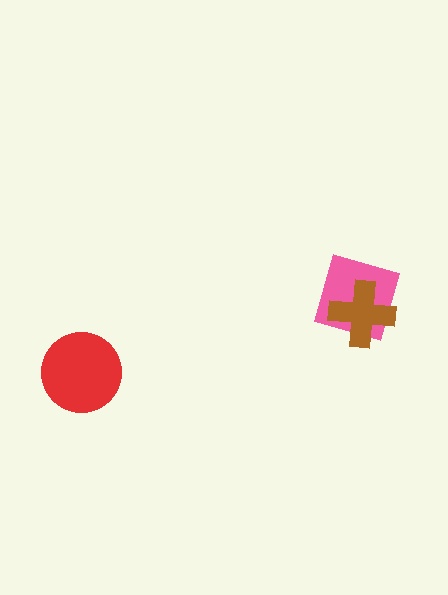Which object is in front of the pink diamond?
The brown cross is in front of the pink diamond.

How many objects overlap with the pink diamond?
1 object overlaps with the pink diamond.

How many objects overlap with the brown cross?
1 object overlaps with the brown cross.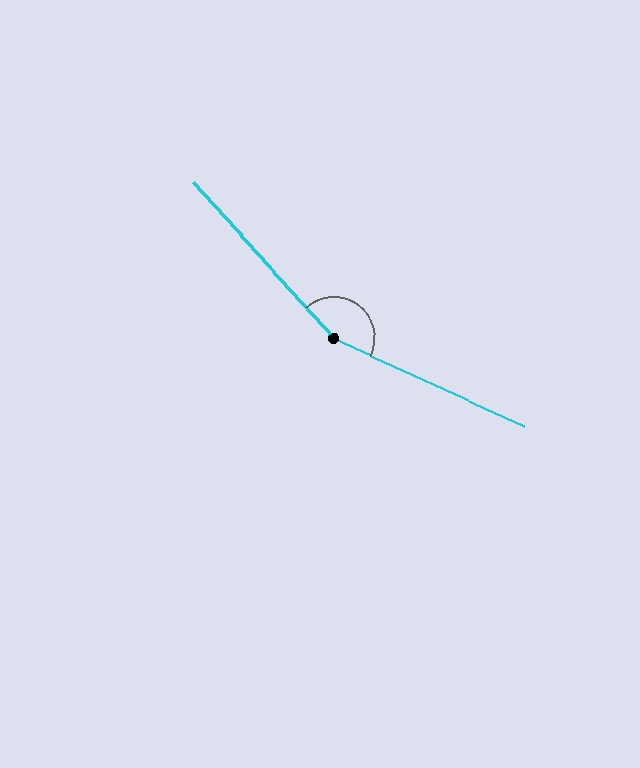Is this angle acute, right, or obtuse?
It is obtuse.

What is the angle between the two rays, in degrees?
Approximately 156 degrees.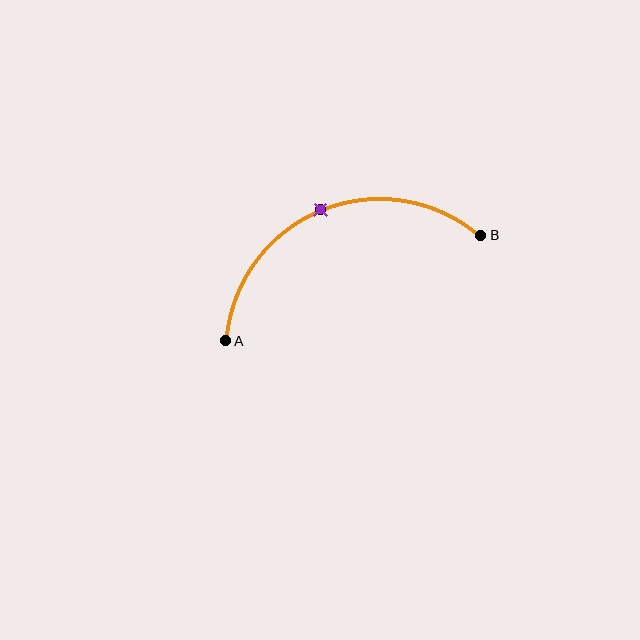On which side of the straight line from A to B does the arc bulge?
The arc bulges above the straight line connecting A and B.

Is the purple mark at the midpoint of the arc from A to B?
Yes. The purple mark lies on the arc at equal arc-length from both A and B — it is the arc midpoint.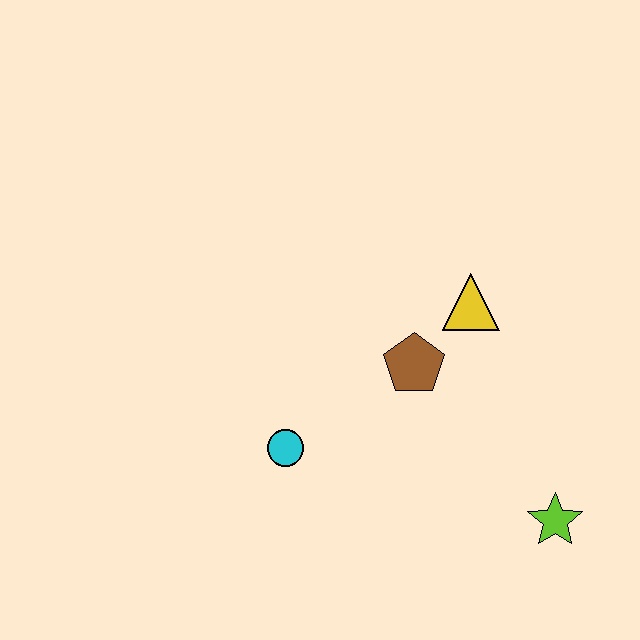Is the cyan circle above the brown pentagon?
No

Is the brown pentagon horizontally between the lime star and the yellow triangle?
No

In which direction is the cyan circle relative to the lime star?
The cyan circle is to the left of the lime star.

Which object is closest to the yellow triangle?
The brown pentagon is closest to the yellow triangle.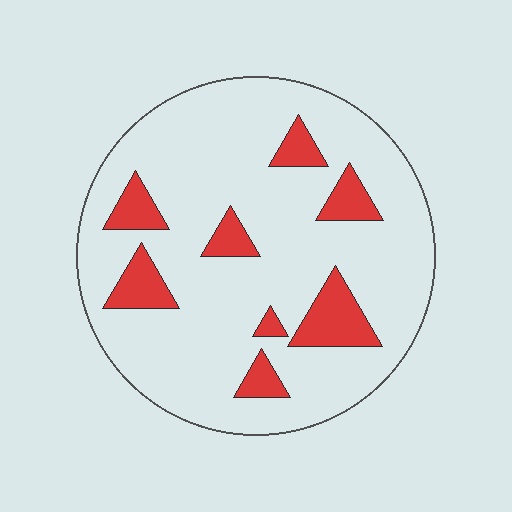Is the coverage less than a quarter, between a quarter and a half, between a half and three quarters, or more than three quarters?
Less than a quarter.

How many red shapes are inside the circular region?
8.